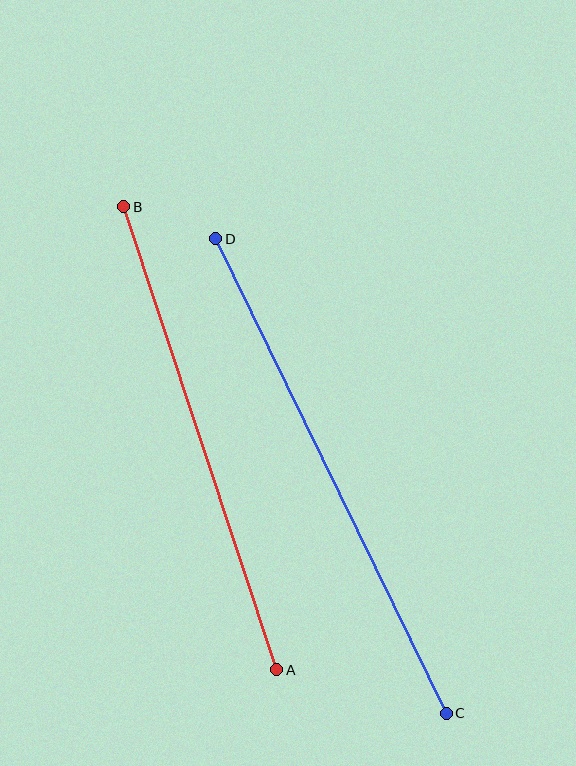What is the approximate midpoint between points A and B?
The midpoint is at approximately (200, 438) pixels.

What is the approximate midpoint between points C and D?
The midpoint is at approximately (331, 476) pixels.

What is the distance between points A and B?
The distance is approximately 488 pixels.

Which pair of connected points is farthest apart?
Points C and D are farthest apart.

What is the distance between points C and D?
The distance is approximately 527 pixels.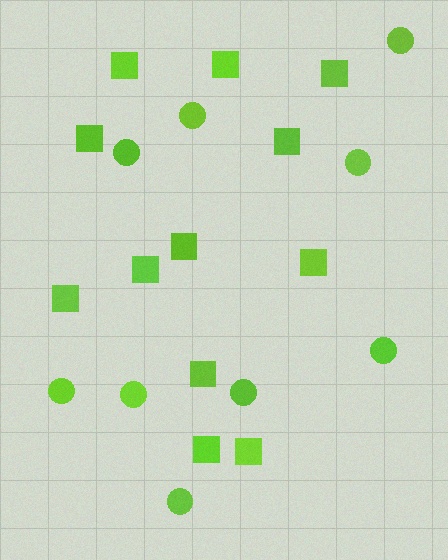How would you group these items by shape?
There are 2 groups: one group of circles (9) and one group of squares (12).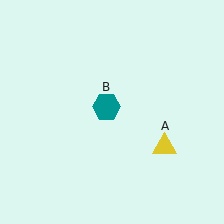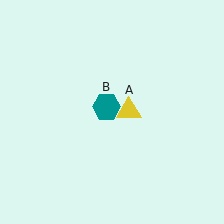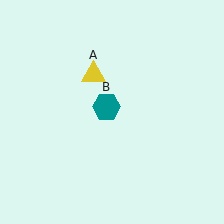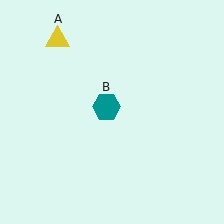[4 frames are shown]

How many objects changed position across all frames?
1 object changed position: yellow triangle (object A).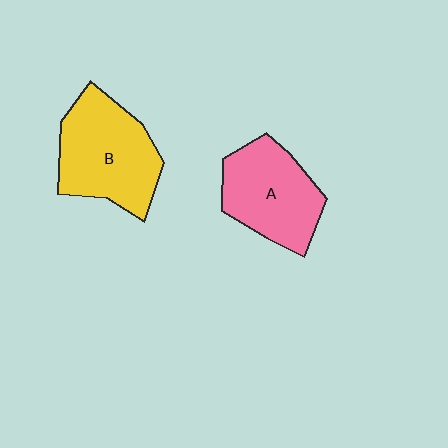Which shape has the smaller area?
Shape A (pink).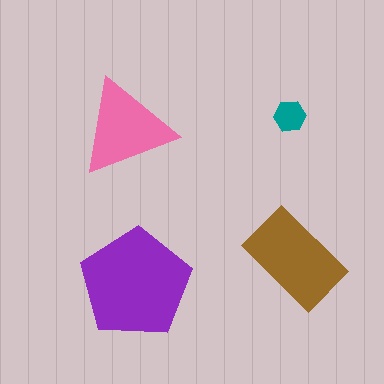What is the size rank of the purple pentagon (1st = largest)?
1st.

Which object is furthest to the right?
The brown rectangle is rightmost.